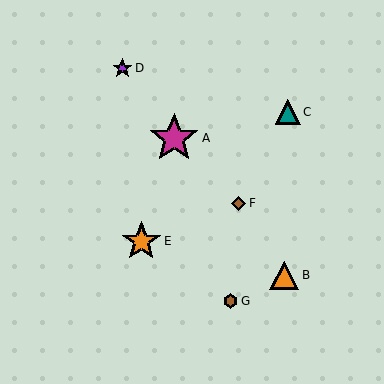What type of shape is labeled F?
Shape F is a brown diamond.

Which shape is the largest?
The magenta star (labeled A) is the largest.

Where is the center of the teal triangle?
The center of the teal triangle is at (288, 112).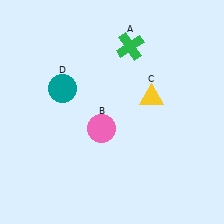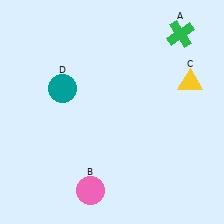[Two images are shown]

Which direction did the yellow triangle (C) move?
The yellow triangle (C) moved right.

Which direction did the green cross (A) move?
The green cross (A) moved right.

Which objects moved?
The objects that moved are: the green cross (A), the pink circle (B), the yellow triangle (C).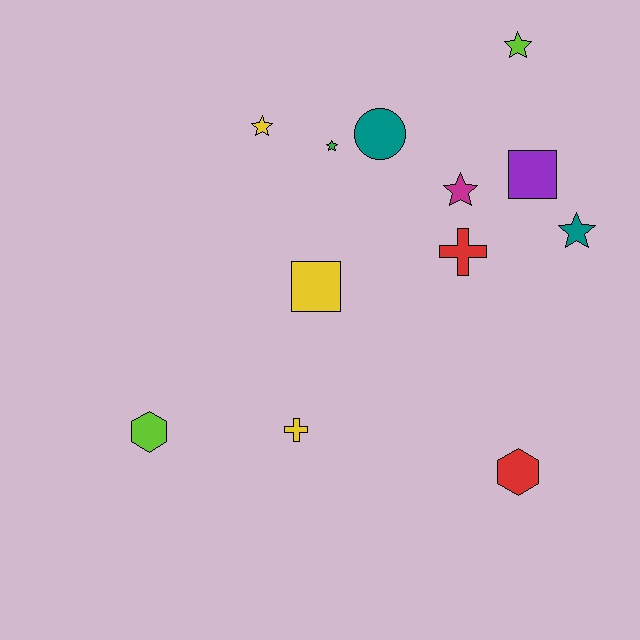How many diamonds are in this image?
There are no diamonds.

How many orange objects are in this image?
There are no orange objects.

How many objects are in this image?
There are 12 objects.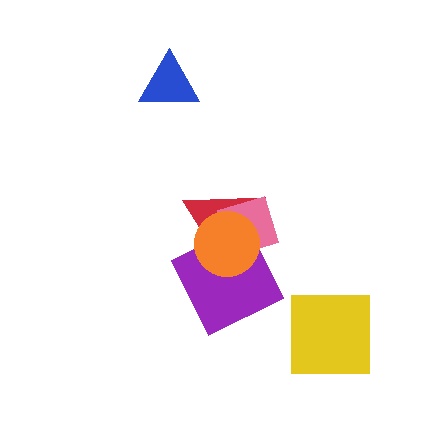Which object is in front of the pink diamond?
The orange circle is in front of the pink diamond.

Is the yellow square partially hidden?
No, no other shape covers it.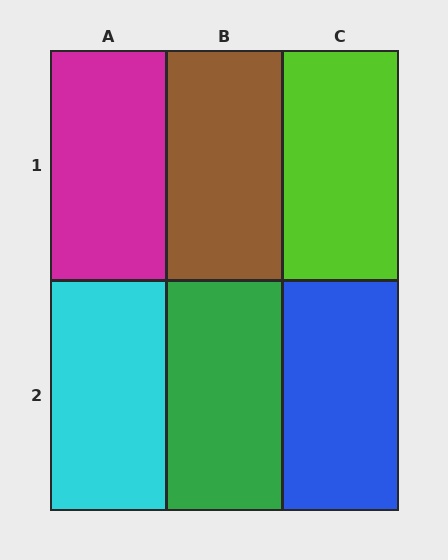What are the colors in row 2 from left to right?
Cyan, green, blue.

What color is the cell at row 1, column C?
Lime.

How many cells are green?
1 cell is green.